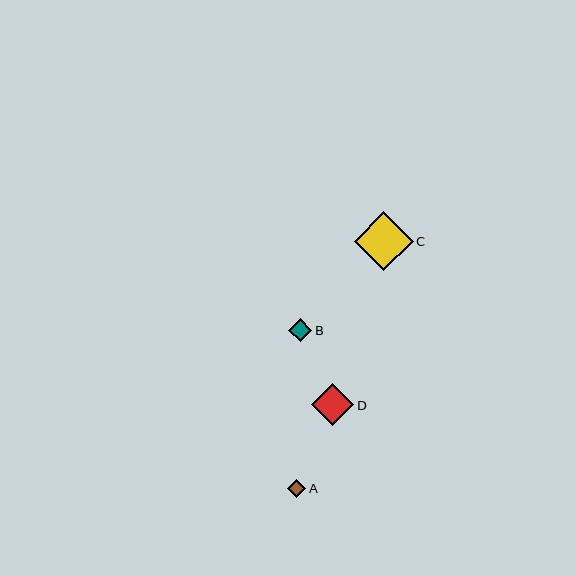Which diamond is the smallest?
Diamond A is the smallest with a size of approximately 18 pixels.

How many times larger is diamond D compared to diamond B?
Diamond D is approximately 1.8 times the size of diamond B.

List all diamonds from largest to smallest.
From largest to smallest: C, D, B, A.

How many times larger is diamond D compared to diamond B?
Diamond D is approximately 1.8 times the size of diamond B.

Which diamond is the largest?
Diamond C is the largest with a size of approximately 59 pixels.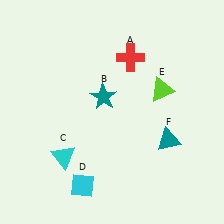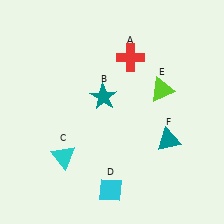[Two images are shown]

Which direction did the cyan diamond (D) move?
The cyan diamond (D) moved right.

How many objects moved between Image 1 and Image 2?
1 object moved between the two images.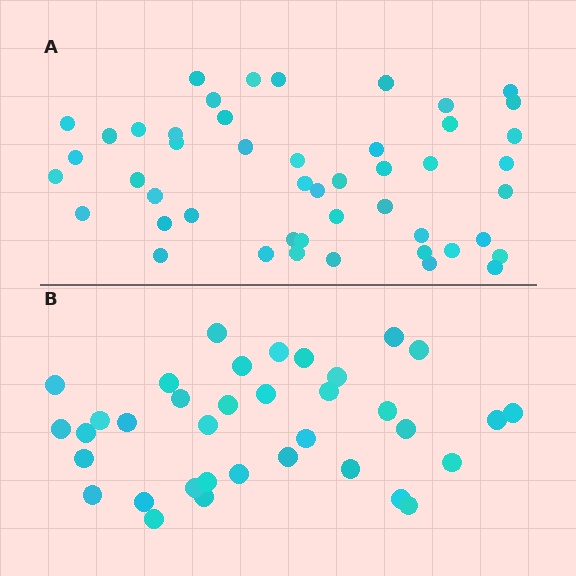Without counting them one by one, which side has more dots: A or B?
Region A (the top region) has more dots.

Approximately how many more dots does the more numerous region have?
Region A has roughly 12 or so more dots than region B.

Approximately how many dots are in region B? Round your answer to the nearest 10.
About 40 dots. (The exact count is 36, which rounds to 40.)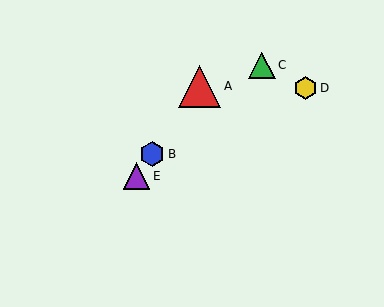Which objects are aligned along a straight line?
Objects A, B, E are aligned along a straight line.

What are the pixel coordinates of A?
Object A is at (200, 86).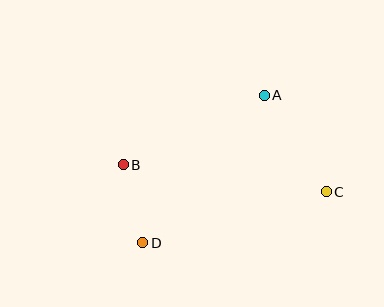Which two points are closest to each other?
Points B and D are closest to each other.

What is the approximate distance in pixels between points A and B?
The distance between A and B is approximately 157 pixels.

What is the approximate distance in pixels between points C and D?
The distance between C and D is approximately 190 pixels.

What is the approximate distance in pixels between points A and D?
The distance between A and D is approximately 191 pixels.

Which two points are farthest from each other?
Points B and C are farthest from each other.